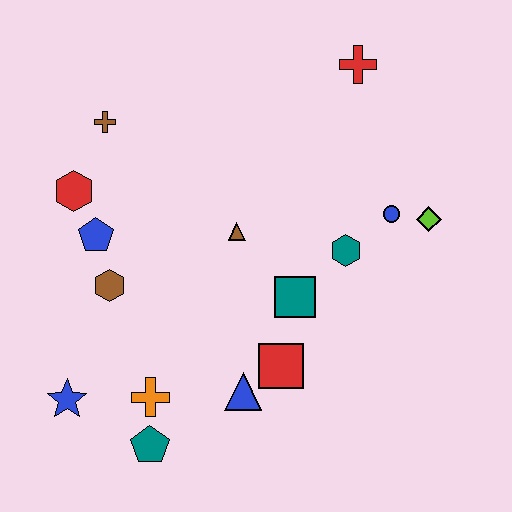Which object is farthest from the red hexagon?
The lime diamond is farthest from the red hexagon.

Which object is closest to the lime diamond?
The blue circle is closest to the lime diamond.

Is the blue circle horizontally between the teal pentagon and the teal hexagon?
No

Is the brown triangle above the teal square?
Yes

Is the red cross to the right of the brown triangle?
Yes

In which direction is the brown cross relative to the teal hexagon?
The brown cross is to the left of the teal hexagon.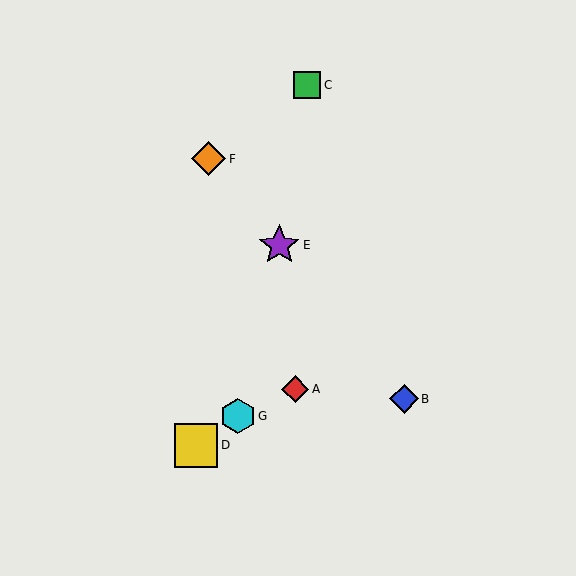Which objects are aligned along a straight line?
Objects B, E, F are aligned along a straight line.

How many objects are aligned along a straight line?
3 objects (B, E, F) are aligned along a straight line.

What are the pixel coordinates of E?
Object E is at (279, 245).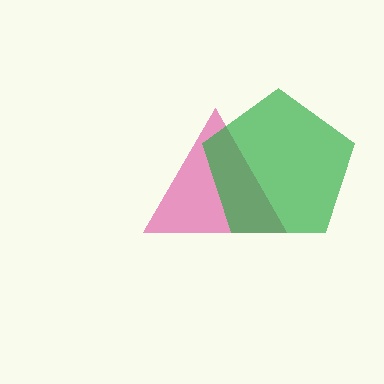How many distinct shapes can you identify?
There are 2 distinct shapes: a pink triangle, a green pentagon.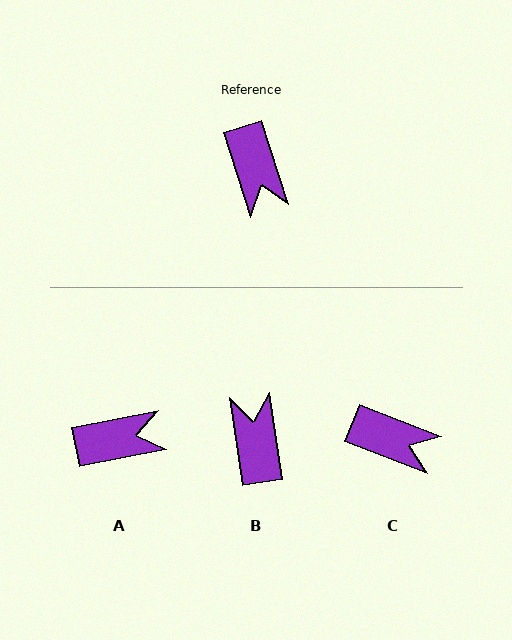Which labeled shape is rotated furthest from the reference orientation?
B, about 170 degrees away.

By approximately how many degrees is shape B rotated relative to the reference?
Approximately 170 degrees counter-clockwise.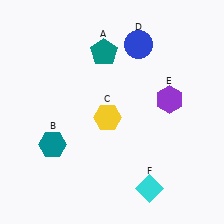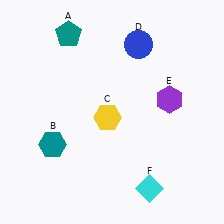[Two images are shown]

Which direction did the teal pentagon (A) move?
The teal pentagon (A) moved left.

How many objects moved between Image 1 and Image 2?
1 object moved between the two images.